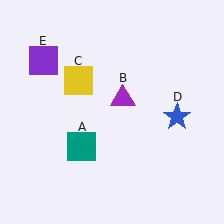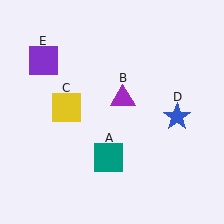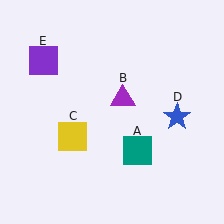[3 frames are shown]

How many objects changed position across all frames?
2 objects changed position: teal square (object A), yellow square (object C).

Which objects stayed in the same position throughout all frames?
Purple triangle (object B) and blue star (object D) and purple square (object E) remained stationary.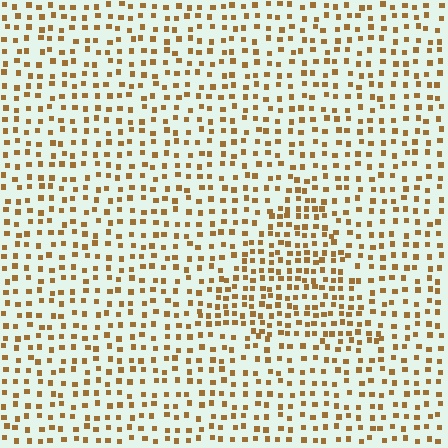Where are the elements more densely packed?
The elements are more densely packed inside the triangle boundary.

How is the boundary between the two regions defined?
The boundary is defined by a change in element density (approximately 1.7x ratio). All elements are the same color, size, and shape.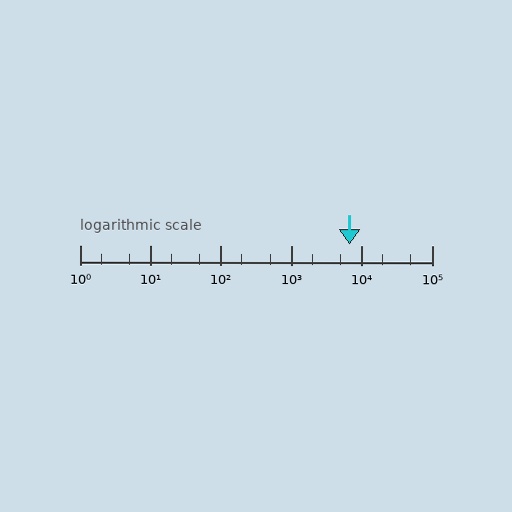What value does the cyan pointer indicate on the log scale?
The pointer indicates approximately 6800.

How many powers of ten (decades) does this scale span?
The scale spans 5 decades, from 1 to 100000.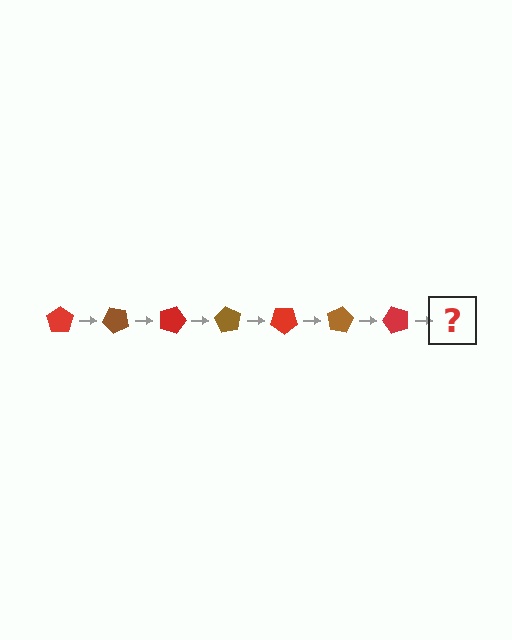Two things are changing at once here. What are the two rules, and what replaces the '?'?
The two rules are that it rotates 45 degrees each step and the color cycles through red and brown. The '?' should be a brown pentagon, rotated 315 degrees from the start.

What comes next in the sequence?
The next element should be a brown pentagon, rotated 315 degrees from the start.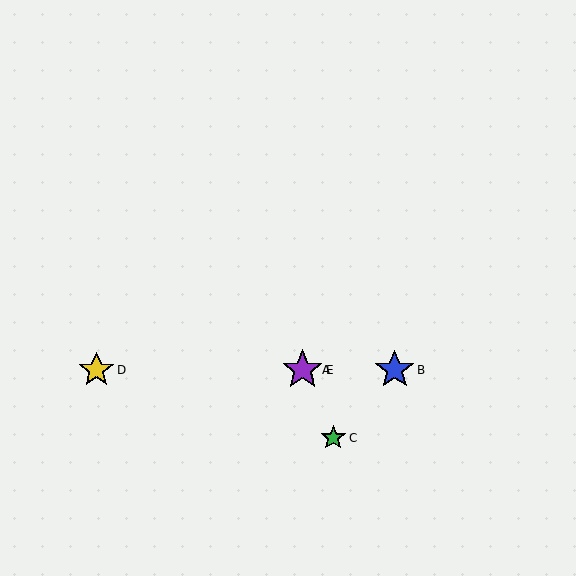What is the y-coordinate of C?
Object C is at y≈438.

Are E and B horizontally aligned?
Yes, both are at y≈370.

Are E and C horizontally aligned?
No, E is at y≈370 and C is at y≈438.